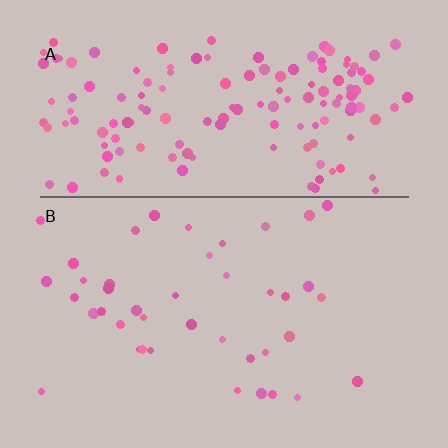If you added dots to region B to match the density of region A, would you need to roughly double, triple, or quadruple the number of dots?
Approximately quadruple.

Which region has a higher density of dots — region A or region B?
A (the top).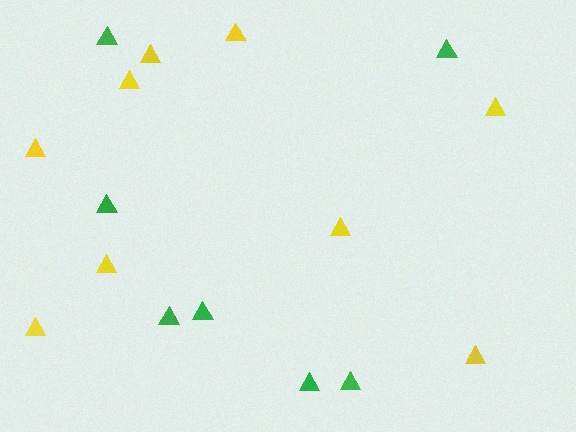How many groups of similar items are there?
There are 2 groups: one group of green triangles (7) and one group of yellow triangles (9).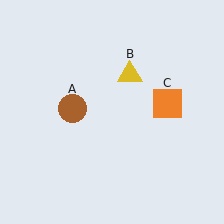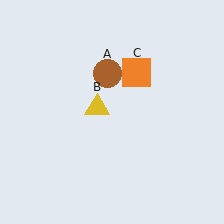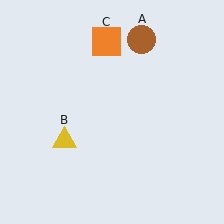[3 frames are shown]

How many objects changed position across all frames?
3 objects changed position: brown circle (object A), yellow triangle (object B), orange square (object C).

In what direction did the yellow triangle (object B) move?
The yellow triangle (object B) moved down and to the left.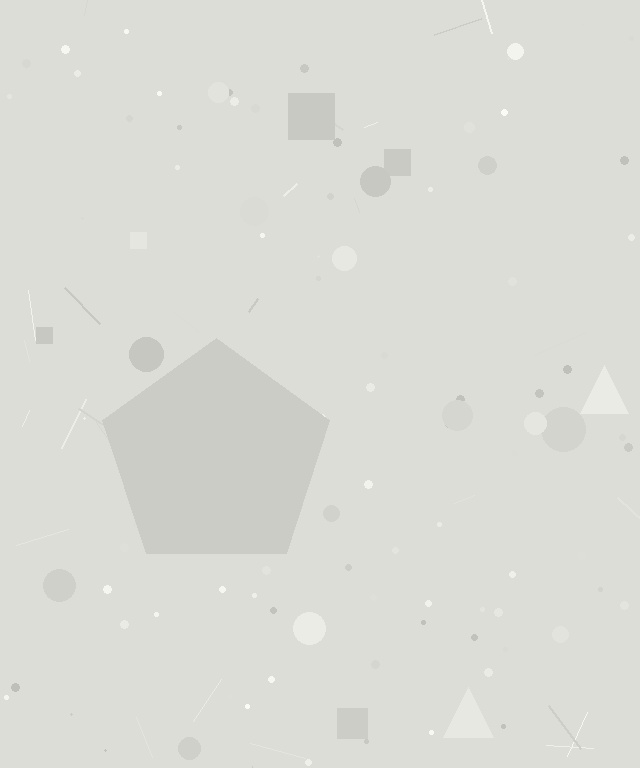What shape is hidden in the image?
A pentagon is hidden in the image.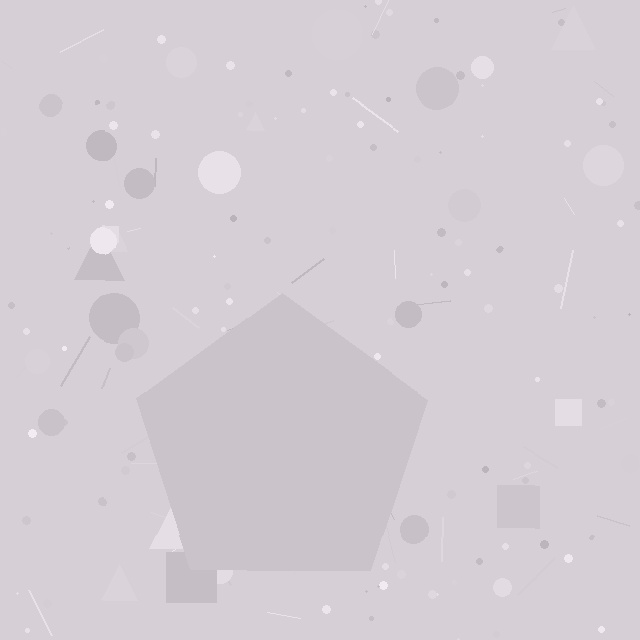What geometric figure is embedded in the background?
A pentagon is embedded in the background.